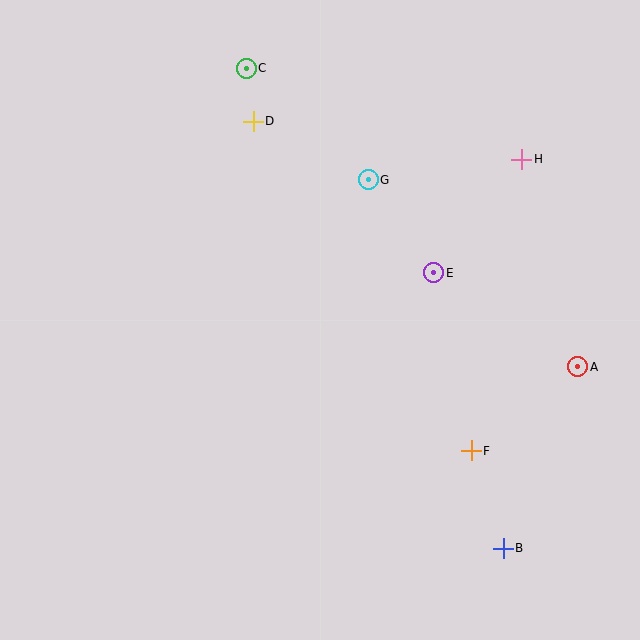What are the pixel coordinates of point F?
Point F is at (471, 451).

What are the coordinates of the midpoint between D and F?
The midpoint between D and F is at (362, 286).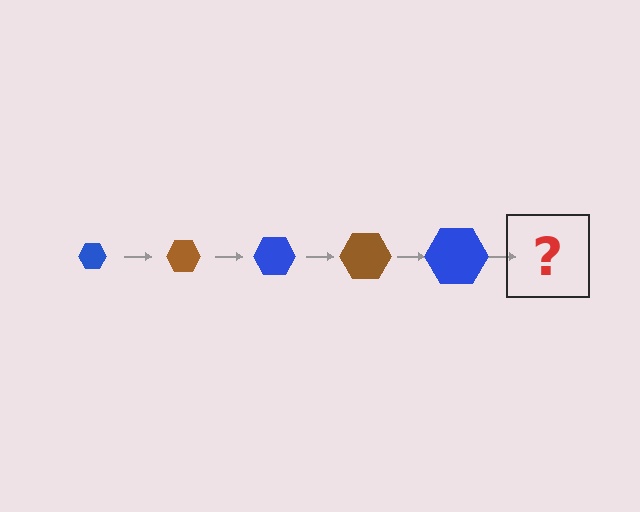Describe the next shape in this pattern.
It should be a brown hexagon, larger than the previous one.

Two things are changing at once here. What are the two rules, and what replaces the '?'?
The two rules are that the hexagon grows larger each step and the color cycles through blue and brown. The '?' should be a brown hexagon, larger than the previous one.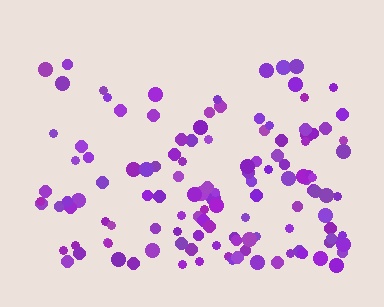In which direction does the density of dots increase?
From top to bottom, with the bottom side densest.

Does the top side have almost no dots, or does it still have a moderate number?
Still a moderate number, just noticeably fewer than the bottom.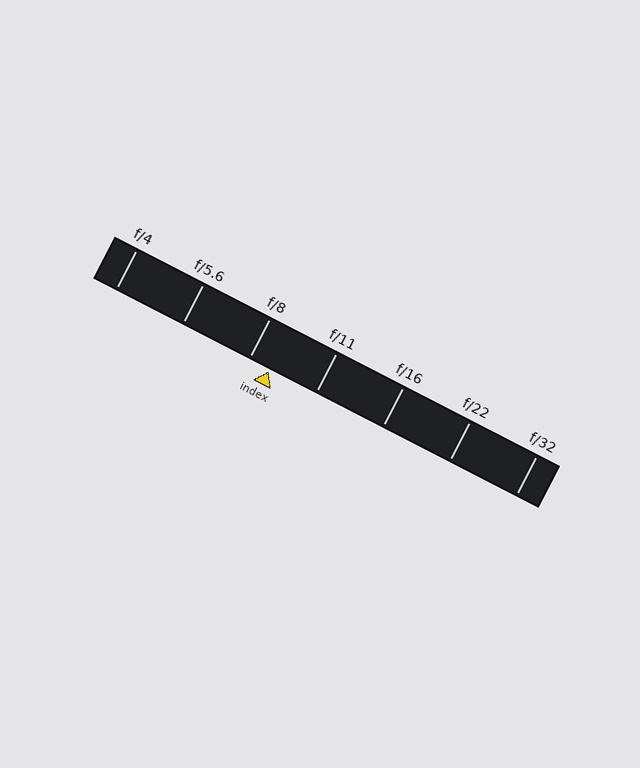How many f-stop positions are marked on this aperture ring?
There are 7 f-stop positions marked.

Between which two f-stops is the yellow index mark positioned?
The index mark is between f/8 and f/11.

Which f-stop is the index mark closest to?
The index mark is closest to f/8.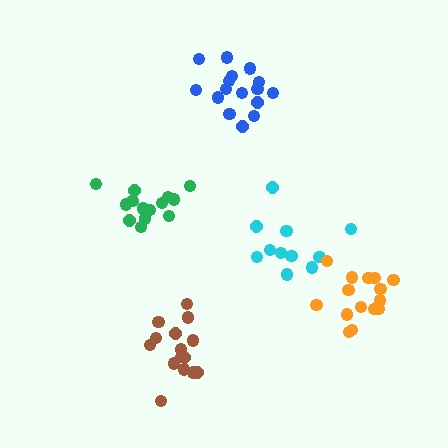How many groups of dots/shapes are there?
There are 5 groups.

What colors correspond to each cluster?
The clusters are colored: cyan, blue, green, orange, brown.